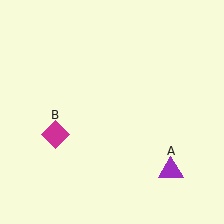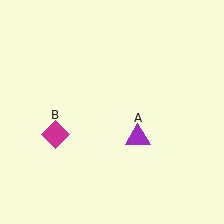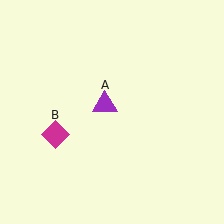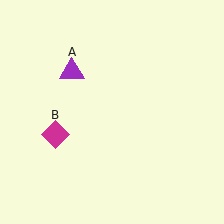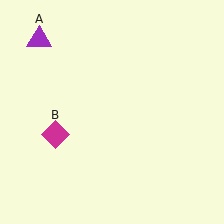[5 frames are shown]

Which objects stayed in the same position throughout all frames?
Magenta diamond (object B) remained stationary.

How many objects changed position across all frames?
1 object changed position: purple triangle (object A).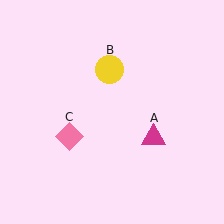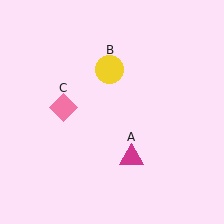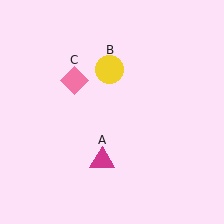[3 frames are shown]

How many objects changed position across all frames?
2 objects changed position: magenta triangle (object A), pink diamond (object C).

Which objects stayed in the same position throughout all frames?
Yellow circle (object B) remained stationary.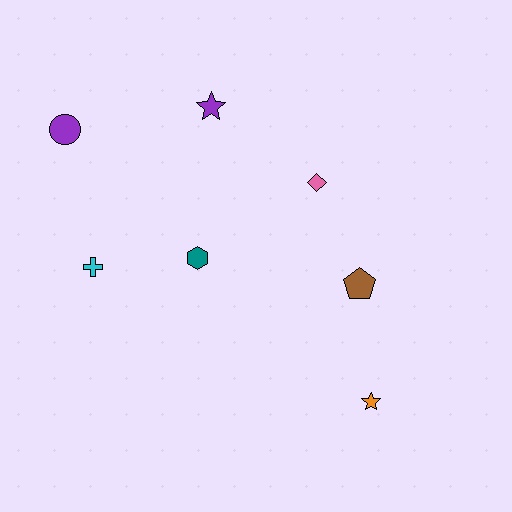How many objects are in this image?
There are 7 objects.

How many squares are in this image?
There are no squares.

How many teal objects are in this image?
There is 1 teal object.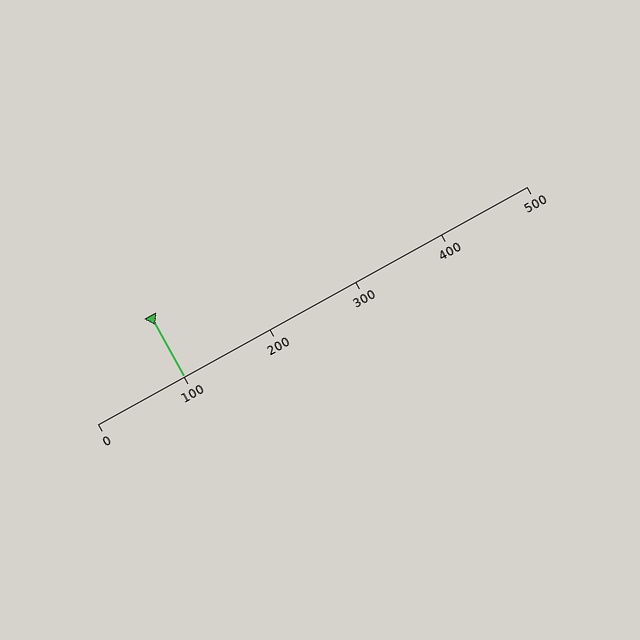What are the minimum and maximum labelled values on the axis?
The axis runs from 0 to 500.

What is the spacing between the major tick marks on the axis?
The major ticks are spaced 100 apart.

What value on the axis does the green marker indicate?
The marker indicates approximately 100.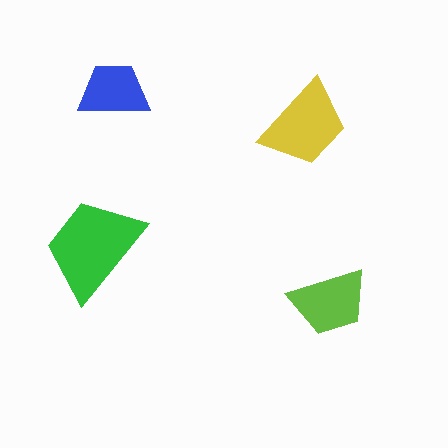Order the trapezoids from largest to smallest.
the green one, the yellow one, the lime one, the blue one.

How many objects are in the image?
There are 4 objects in the image.